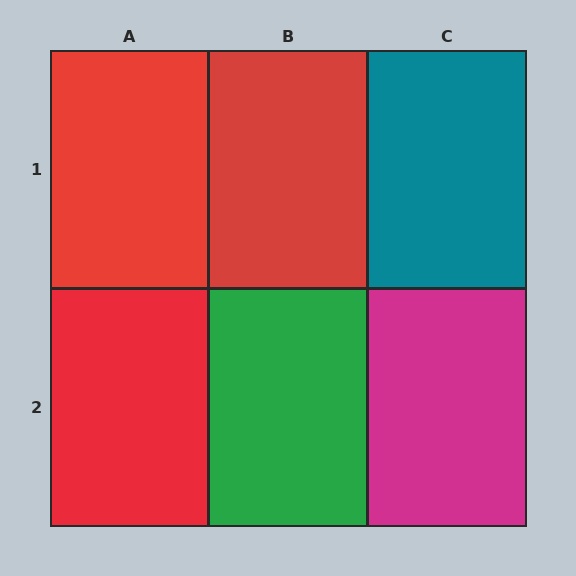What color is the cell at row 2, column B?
Green.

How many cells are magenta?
1 cell is magenta.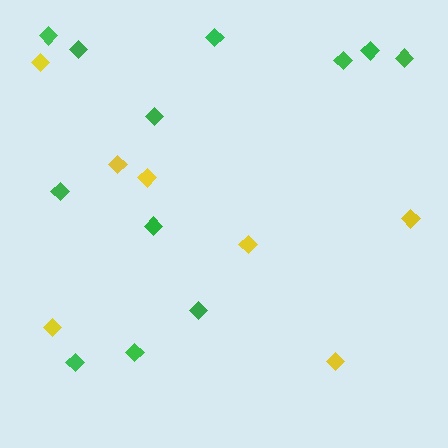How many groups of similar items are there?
There are 2 groups: one group of green diamonds (12) and one group of yellow diamonds (7).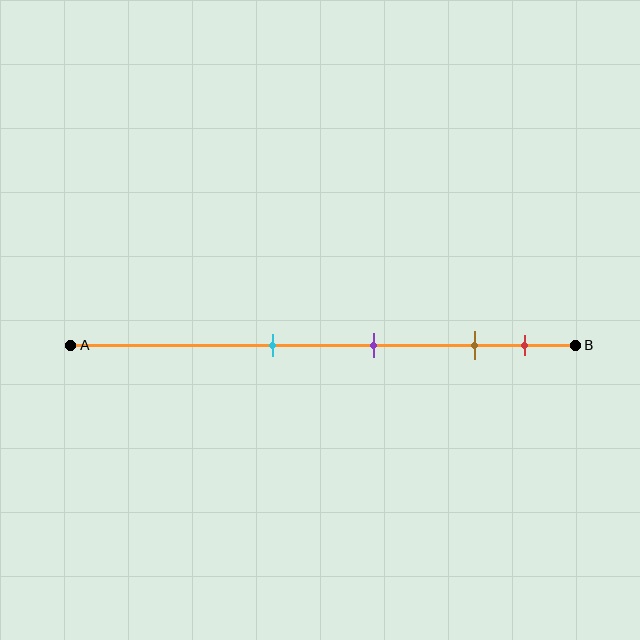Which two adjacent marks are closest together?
The brown and red marks are the closest adjacent pair.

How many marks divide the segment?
There are 4 marks dividing the segment.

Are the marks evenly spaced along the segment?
No, the marks are not evenly spaced.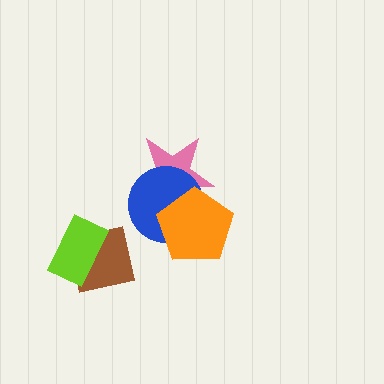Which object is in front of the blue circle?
The orange pentagon is in front of the blue circle.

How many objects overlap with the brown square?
1 object overlaps with the brown square.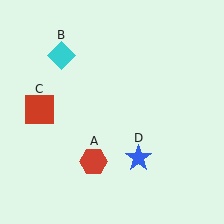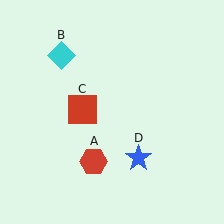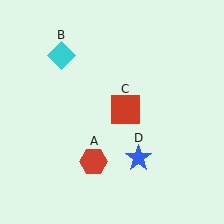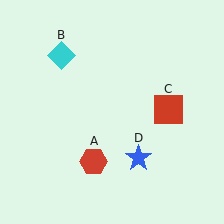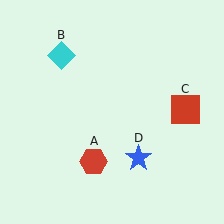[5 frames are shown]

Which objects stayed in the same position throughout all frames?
Red hexagon (object A) and cyan diamond (object B) and blue star (object D) remained stationary.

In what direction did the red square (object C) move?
The red square (object C) moved right.